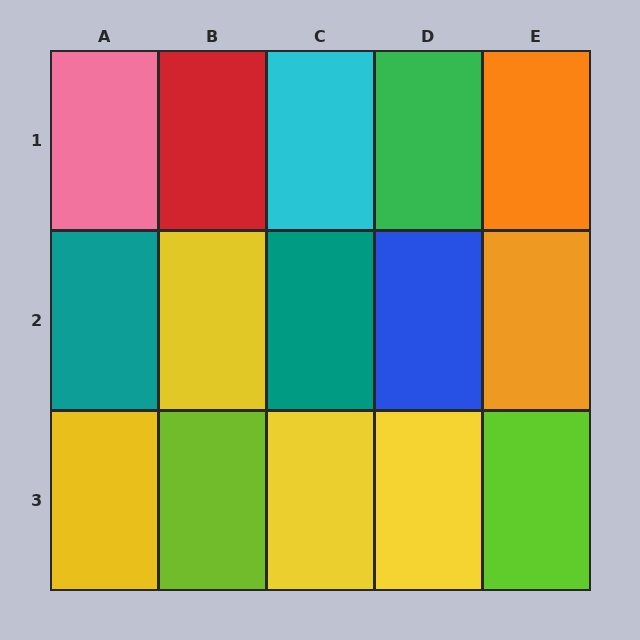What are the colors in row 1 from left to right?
Pink, red, cyan, green, orange.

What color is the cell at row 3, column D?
Yellow.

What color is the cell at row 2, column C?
Teal.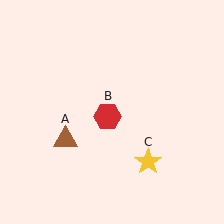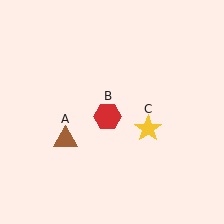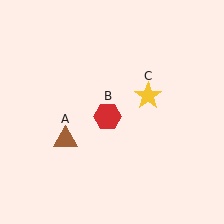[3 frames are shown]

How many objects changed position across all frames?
1 object changed position: yellow star (object C).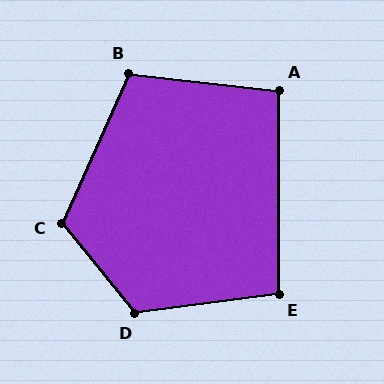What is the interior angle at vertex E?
Approximately 98 degrees (obtuse).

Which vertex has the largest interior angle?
D, at approximately 122 degrees.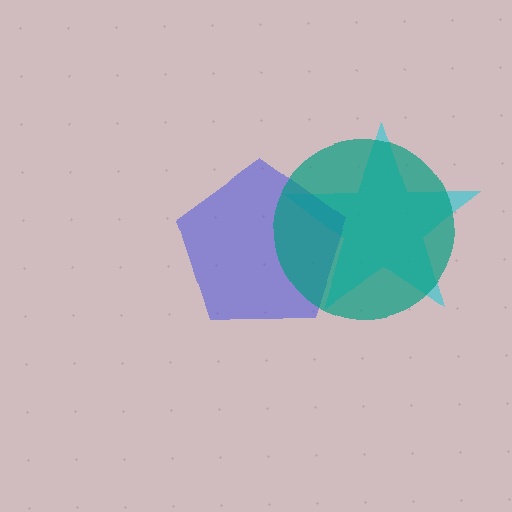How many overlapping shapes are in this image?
There are 3 overlapping shapes in the image.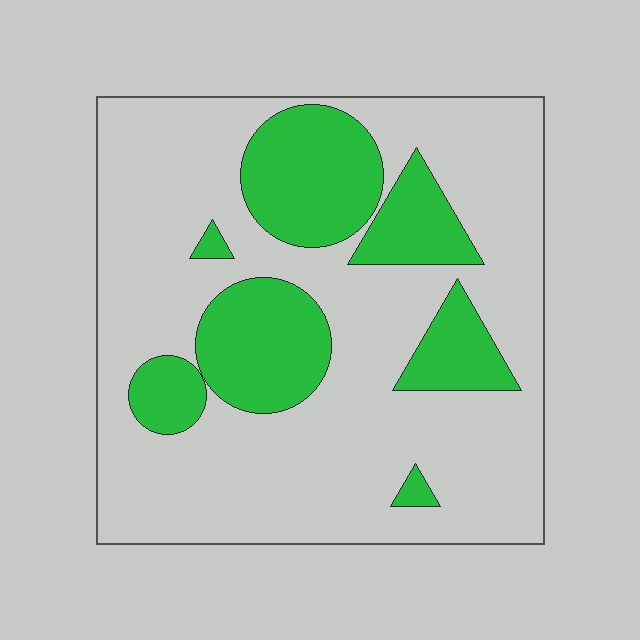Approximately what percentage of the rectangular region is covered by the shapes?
Approximately 25%.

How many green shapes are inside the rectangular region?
7.